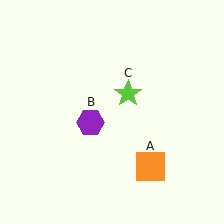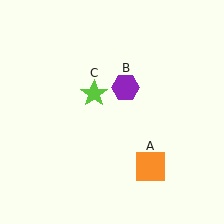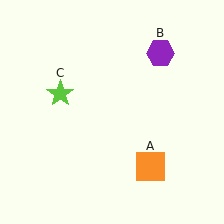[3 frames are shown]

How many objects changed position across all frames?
2 objects changed position: purple hexagon (object B), lime star (object C).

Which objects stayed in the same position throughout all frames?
Orange square (object A) remained stationary.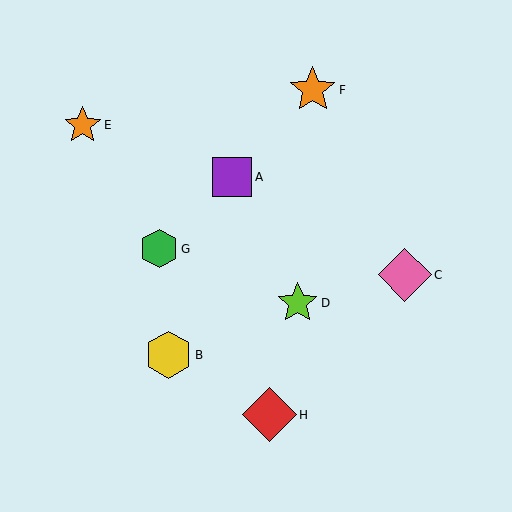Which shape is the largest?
The red diamond (labeled H) is the largest.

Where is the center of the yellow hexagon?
The center of the yellow hexagon is at (169, 355).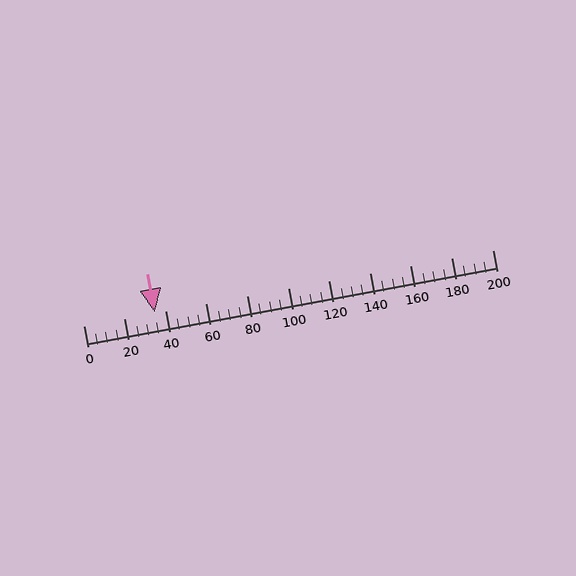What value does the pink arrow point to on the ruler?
The pink arrow points to approximately 35.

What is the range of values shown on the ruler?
The ruler shows values from 0 to 200.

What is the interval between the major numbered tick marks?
The major tick marks are spaced 20 units apart.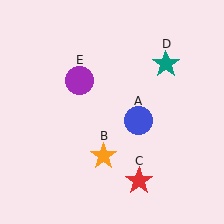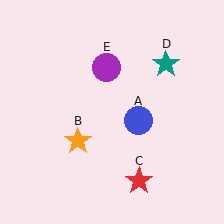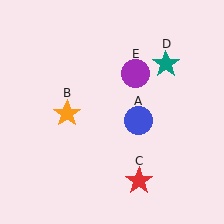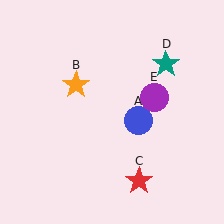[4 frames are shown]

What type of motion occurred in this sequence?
The orange star (object B), purple circle (object E) rotated clockwise around the center of the scene.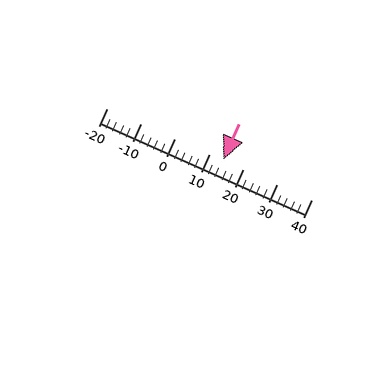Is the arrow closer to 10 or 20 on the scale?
The arrow is closer to 10.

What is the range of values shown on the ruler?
The ruler shows values from -20 to 40.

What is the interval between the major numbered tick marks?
The major tick marks are spaced 10 units apart.